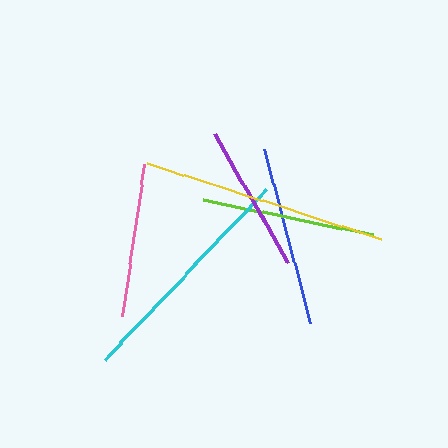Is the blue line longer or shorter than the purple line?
The blue line is longer than the purple line.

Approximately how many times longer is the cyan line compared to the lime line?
The cyan line is approximately 1.4 times the length of the lime line.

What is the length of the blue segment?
The blue segment is approximately 179 pixels long.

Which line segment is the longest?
The yellow line is the longest at approximately 246 pixels.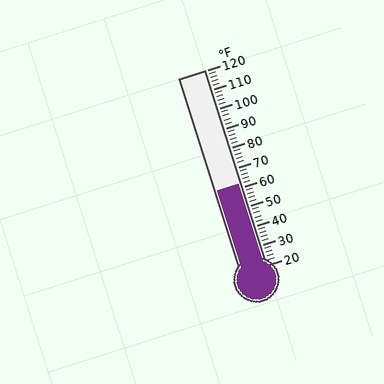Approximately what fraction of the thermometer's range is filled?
The thermometer is filled to approximately 40% of its range.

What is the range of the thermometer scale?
The thermometer scale ranges from 20°F to 120°F.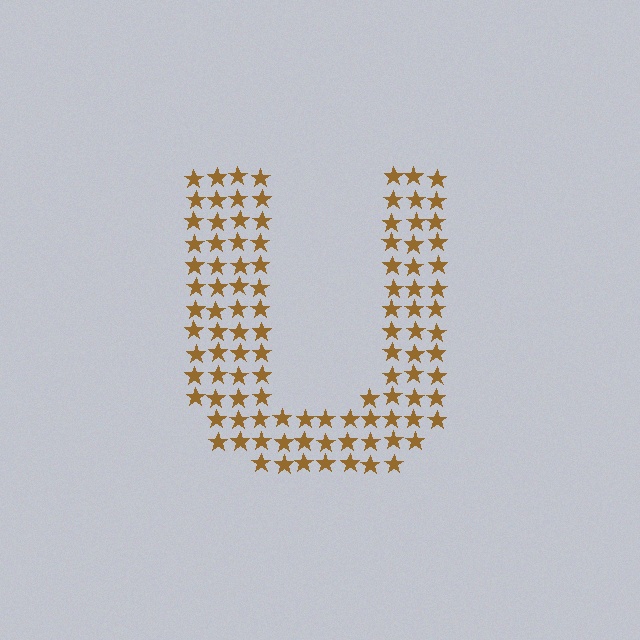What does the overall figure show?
The overall figure shows the letter U.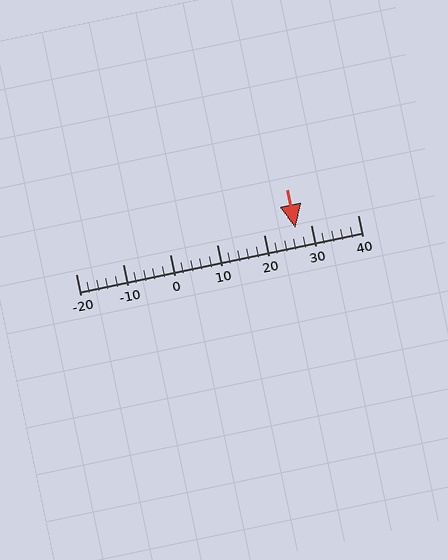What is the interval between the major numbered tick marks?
The major tick marks are spaced 10 units apart.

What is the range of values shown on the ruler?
The ruler shows values from -20 to 40.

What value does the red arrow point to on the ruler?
The red arrow points to approximately 27.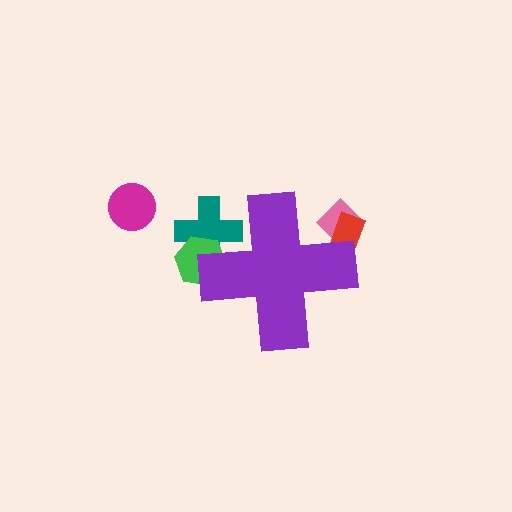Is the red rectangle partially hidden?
Yes, the red rectangle is partially hidden behind the purple cross.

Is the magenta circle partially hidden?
No, the magenta circle is fully visible.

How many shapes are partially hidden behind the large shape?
4 shapes are partially hidden.